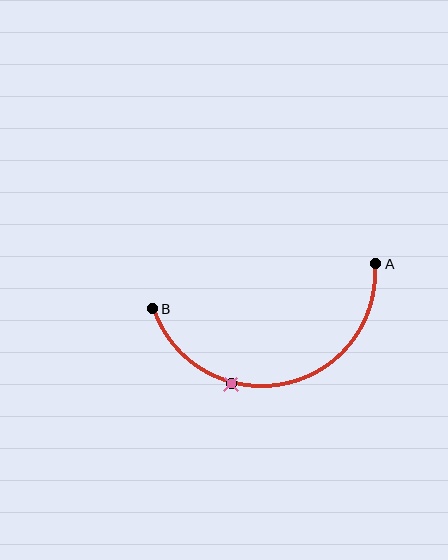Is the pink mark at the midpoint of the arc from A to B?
No. The pink mark lies on the arc but is closer to endpoint B. The arc midpoint would be at the point on the curve equidistant along the arc from both A and B.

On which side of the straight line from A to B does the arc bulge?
The arc bulges below the straight line connecting A and B.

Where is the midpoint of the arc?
The arc midpoint is the point on the curve farthest from the straight line joining A and B. It sits below that line.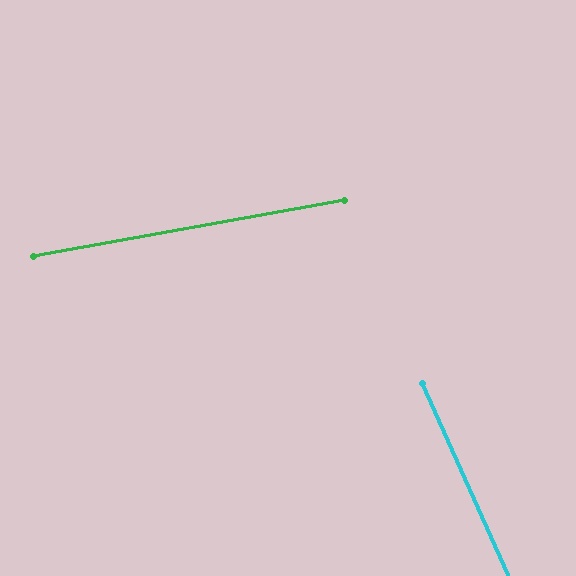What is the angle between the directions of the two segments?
Approximately 76 degrees.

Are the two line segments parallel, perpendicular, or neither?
Neither parallel nor perpendicular — they differ by about 76°.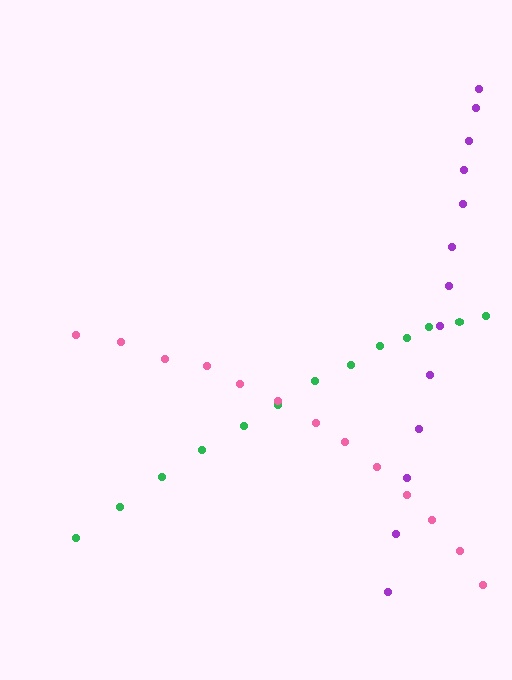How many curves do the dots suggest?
There are 3 distinct paths.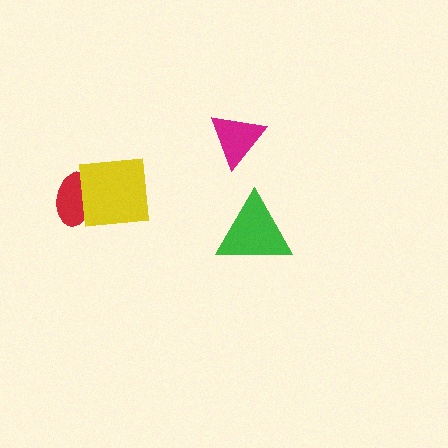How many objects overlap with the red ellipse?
1 object overlaps with the red ellipse.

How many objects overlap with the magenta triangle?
0 objects overlap with the magenta triangle.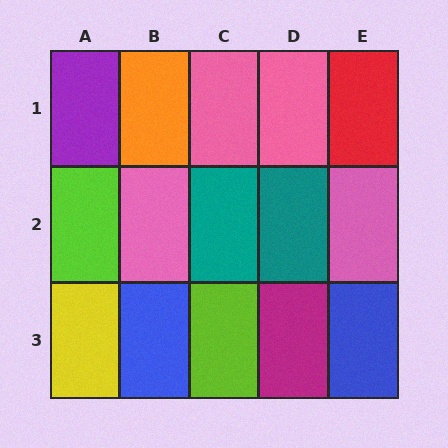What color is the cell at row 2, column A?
Lime.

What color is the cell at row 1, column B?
Orange.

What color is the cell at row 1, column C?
Pink.